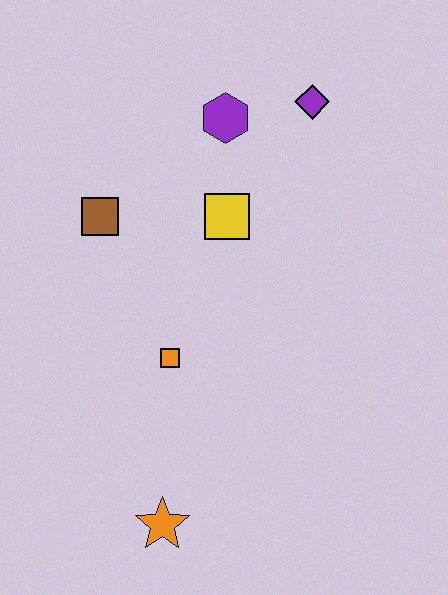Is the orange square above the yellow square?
No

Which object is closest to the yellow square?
The purple hexagon is closest to the yellow square.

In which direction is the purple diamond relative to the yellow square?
The purple diamond is above the yellow square.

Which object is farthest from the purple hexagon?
The orange star is farthest from the purple hexagon.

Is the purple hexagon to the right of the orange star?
Yes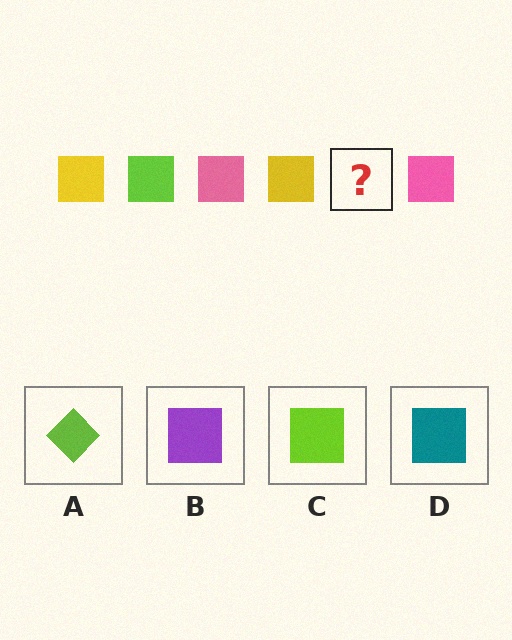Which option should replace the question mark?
Option C.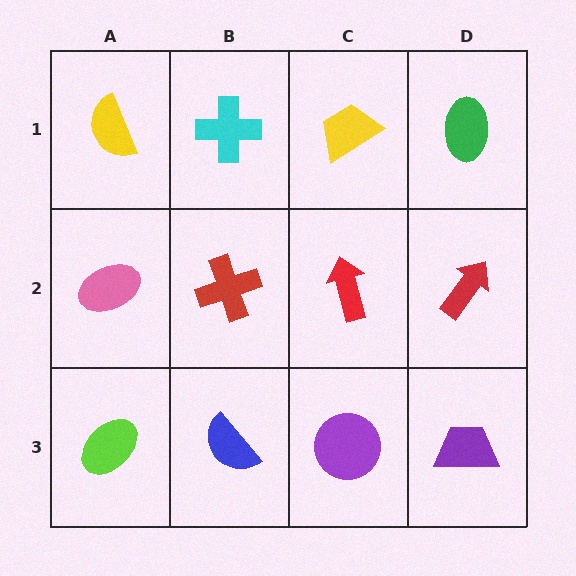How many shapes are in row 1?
4 shapes.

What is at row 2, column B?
A red cross.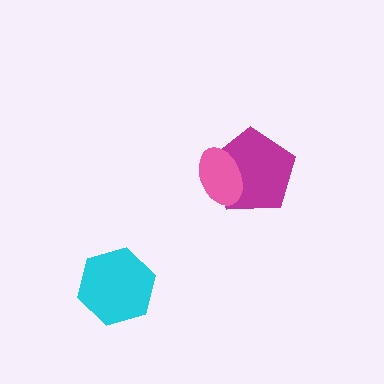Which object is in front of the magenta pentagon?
The pink ellipse is in front of the magenta pentagon.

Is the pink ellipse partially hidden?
No, no other shape covers it.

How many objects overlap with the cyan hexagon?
0 objects overlap with the cyan hexagon.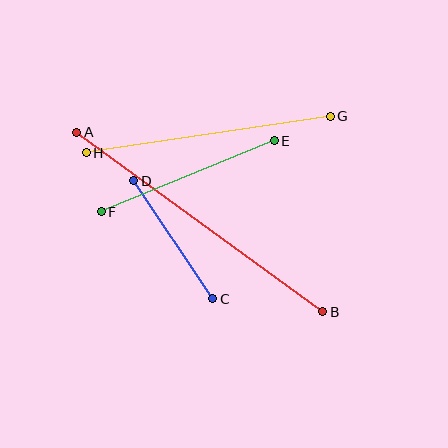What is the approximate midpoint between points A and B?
The midpoint is at approximately (200, 222) pixels.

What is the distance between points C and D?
The distance is approximately 142 pixels.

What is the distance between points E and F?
The distance is approximately 187 pixels.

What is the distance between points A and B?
The distance is approximately 305 pixels.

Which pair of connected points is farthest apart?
Points A and B are farthest apart.